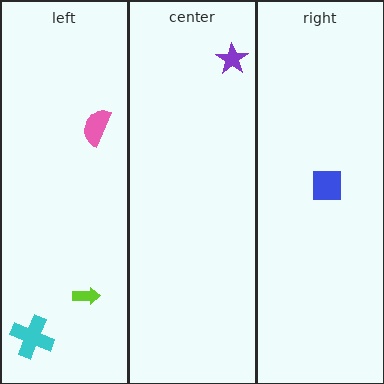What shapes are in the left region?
The pink semicircle, the cyan cross, the lime arrow.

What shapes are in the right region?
The blue square.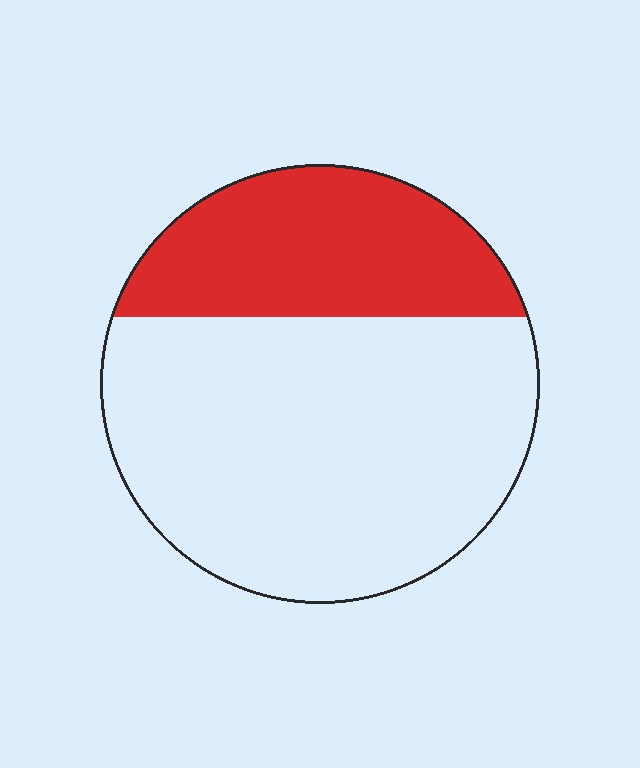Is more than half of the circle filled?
No.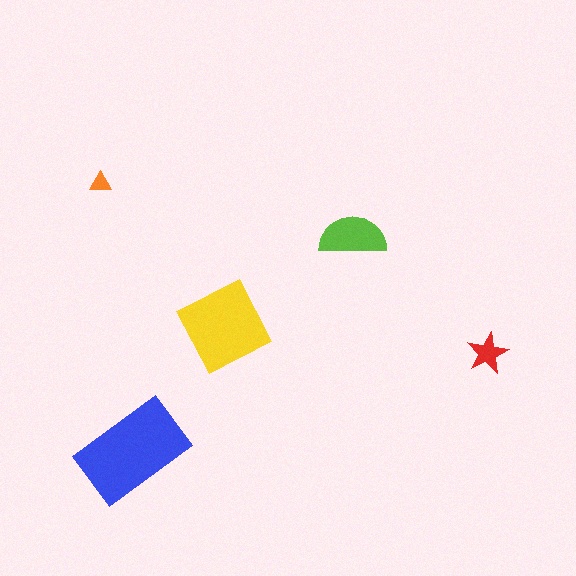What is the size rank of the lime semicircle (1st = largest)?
3rd.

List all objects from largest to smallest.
The blue rectangle, the yellow square, the lime semicircle, the red star, the orange triangle.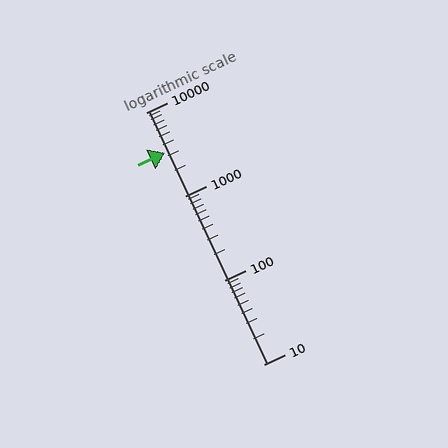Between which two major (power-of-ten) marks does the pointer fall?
The pointer is between 1000 and 10000.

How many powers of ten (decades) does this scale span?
The scale spans 3 decades, from 10 to 10000.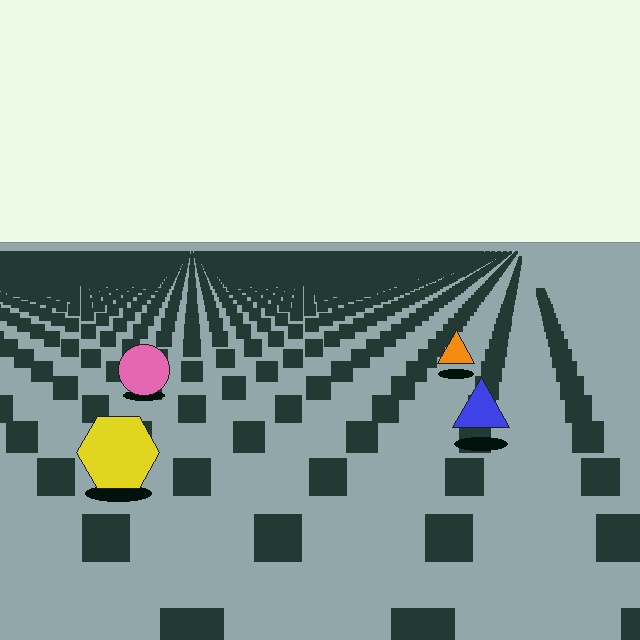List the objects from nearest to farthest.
From nearest to farthest: the yellow hexagon, the blue triangle, the pink circle, the orange triangle.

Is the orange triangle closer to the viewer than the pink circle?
No. The pink circle is closer — you can tell from the texture gradient: the ground texture is coarser near it.